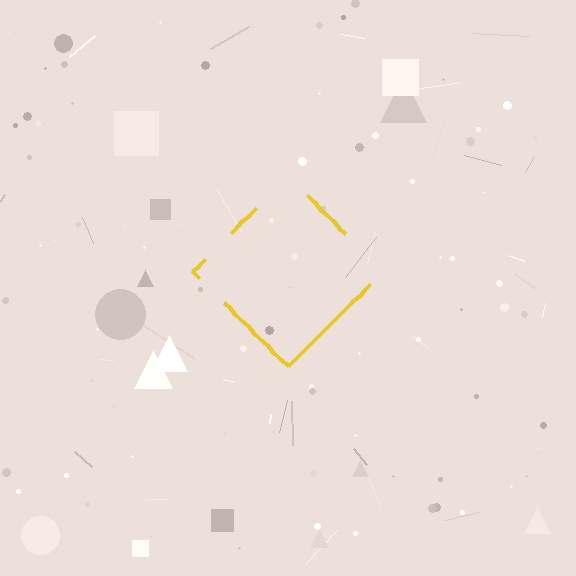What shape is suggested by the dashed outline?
The dashed outline suggests a diamond.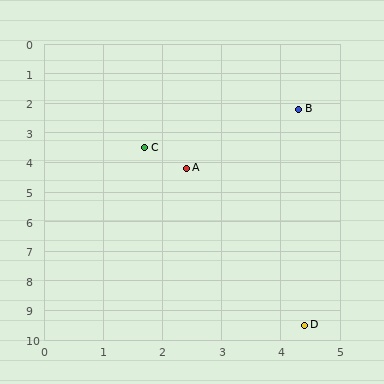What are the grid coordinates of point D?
Point D is at approximately (4.4, 9.5).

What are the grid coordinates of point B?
Point B is at approximately (4.3, 2.2).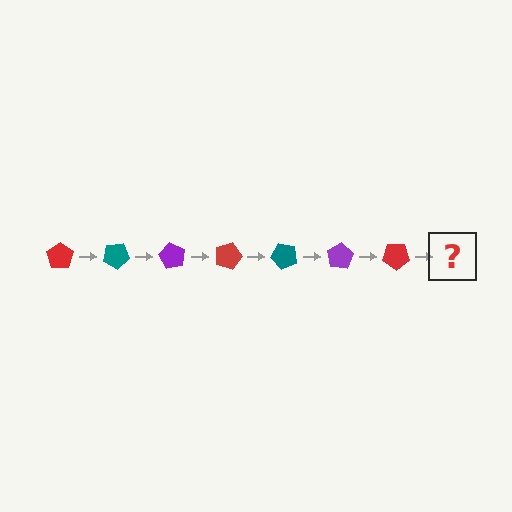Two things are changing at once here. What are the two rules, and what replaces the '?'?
The two rules are that it rotates 30 degrees each step and the color cycles through red, teal, and purple. The '?' should be a teal pentagon, rotated 210 degrees from the start.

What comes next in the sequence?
The next element should be a teal pentagon, rotated 210 degrees from the start.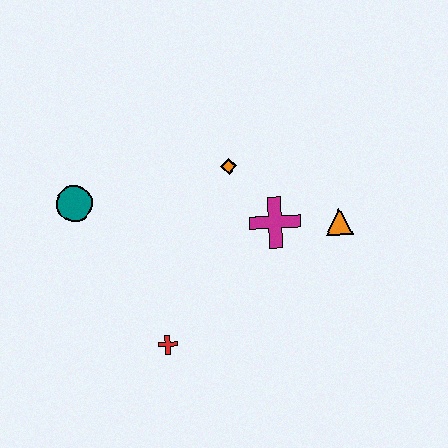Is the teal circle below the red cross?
No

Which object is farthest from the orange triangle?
The teal circle is farthest from the orange triangle.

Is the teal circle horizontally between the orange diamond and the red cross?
No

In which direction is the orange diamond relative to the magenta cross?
The orange diamond is above the magenta cross.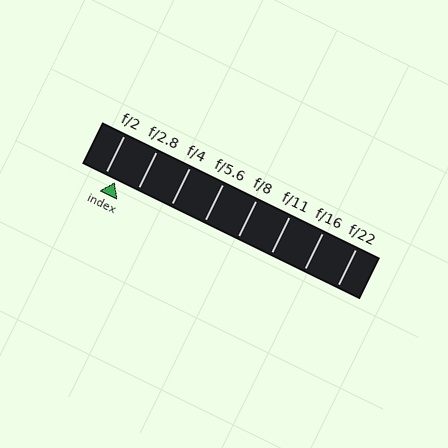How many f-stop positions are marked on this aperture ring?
There are 8 f-stop positions marked.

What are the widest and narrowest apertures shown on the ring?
The widest aperture shown is f/2 and the narrowest is f/22.